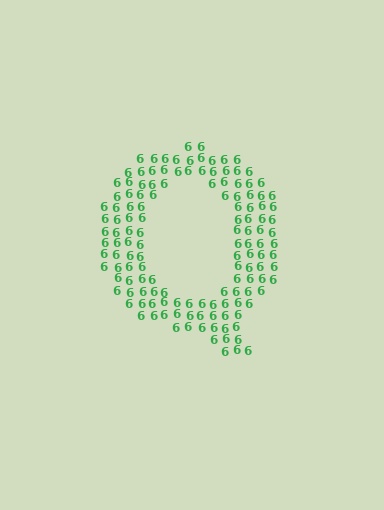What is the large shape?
The large shape is the letter Q.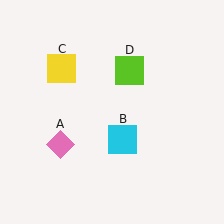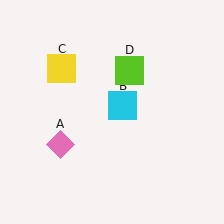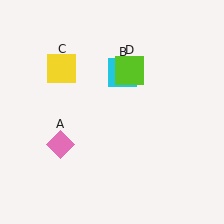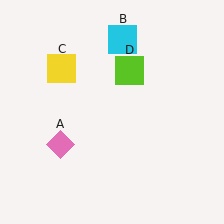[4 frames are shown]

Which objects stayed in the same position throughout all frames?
Pink diamond (object A) and yellow square (object C) and lime square (object D) remained stationary.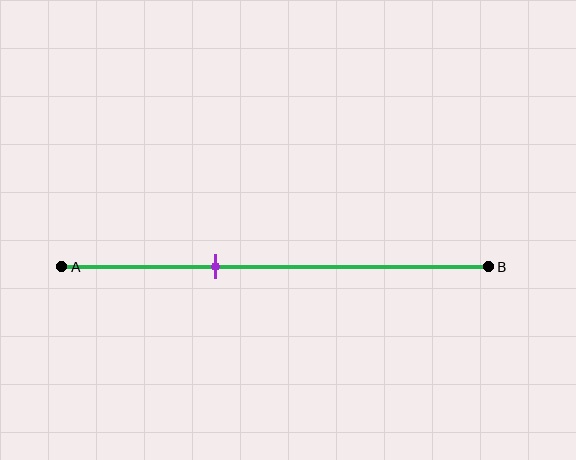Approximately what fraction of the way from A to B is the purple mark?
The purple mark is approximately 35% of the way from A to B.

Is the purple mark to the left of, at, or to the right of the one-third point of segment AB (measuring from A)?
The purple mark is approximately at the one-third point of segment AB.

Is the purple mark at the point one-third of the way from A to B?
Yes, the mark is approximately at the one-third point.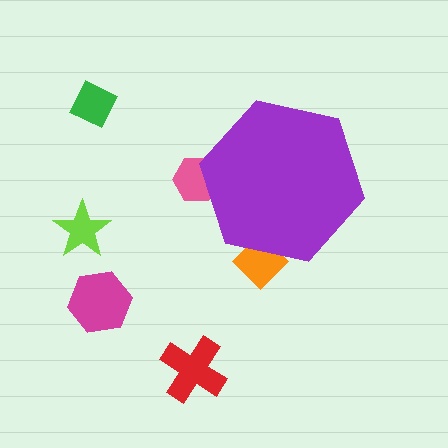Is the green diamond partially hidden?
No, the green diamond is fully visible.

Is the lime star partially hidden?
No, the lime star is fully visible.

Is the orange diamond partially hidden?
Yes, the orange diamond is partially hidden behind the purple hexagon.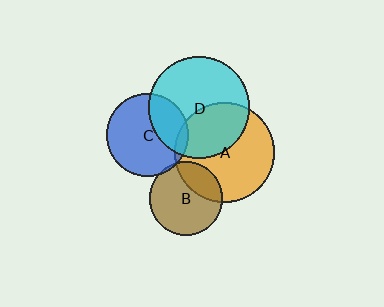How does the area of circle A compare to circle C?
Approximately 1.5 times.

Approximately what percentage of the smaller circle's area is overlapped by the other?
Approximately 25%.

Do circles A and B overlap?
Yes.